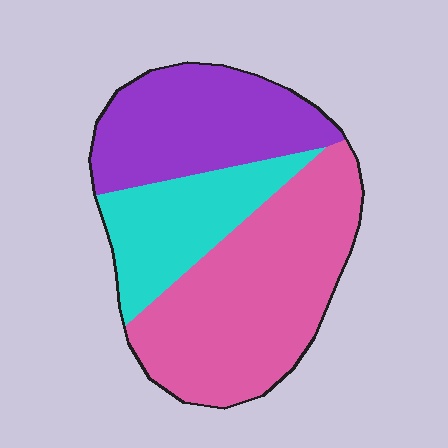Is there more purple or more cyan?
Purple.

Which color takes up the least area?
Cyan, at roughly 20%.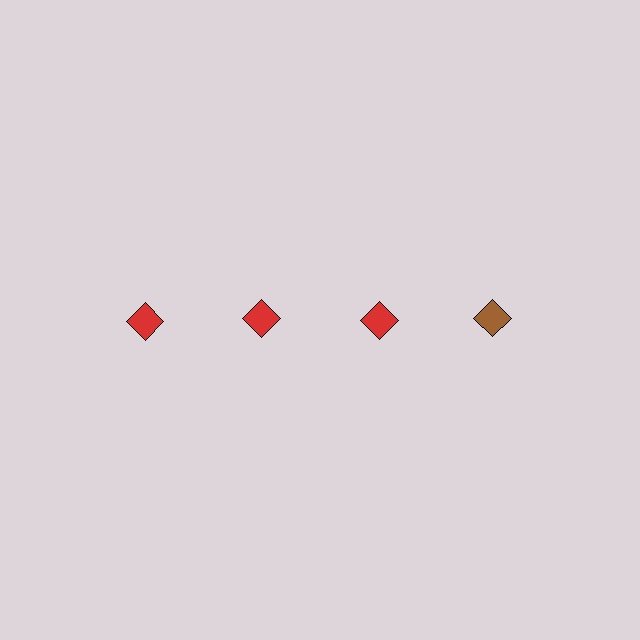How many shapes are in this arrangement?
There are 4 shapes arranged in a grid pattern.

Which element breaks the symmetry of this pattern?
The brown diamond in the top row, second from right column breaks the symmetry. All other shapes are red diamonds.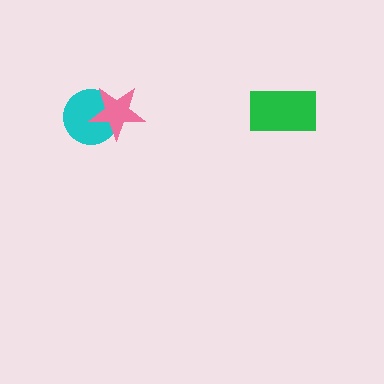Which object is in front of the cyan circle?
The pink star is in front of the cyan circle.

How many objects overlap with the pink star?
1 object overlaps with the pink star.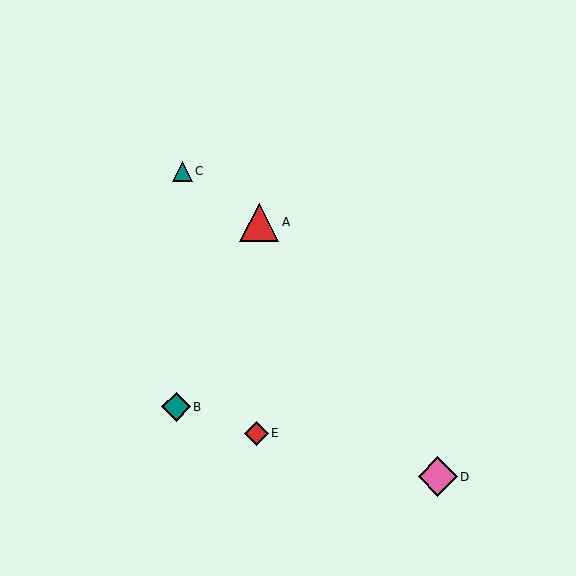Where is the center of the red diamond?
The center of the red diamond is at (257, 433).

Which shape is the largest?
The pink diamond (labeled D) is the largest.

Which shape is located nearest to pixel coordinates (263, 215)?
The red triangle (labeled A) at (259, 222) is nearest to that location.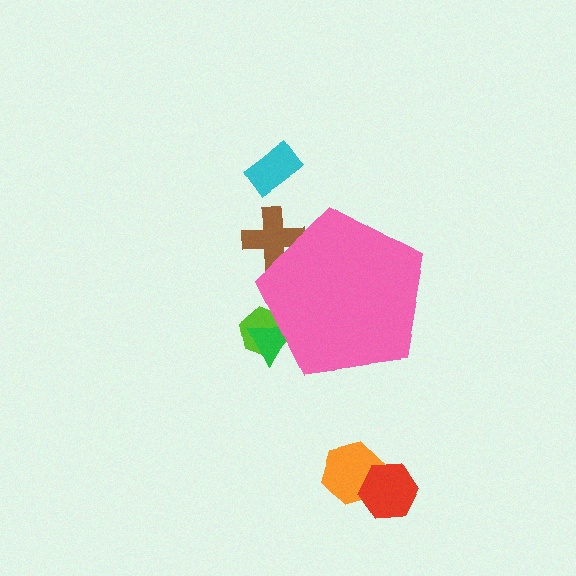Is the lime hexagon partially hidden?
Yes, the lime hexagon is partially hidden behind the pink pentagon.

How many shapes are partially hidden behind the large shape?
3 shapes are partially hidden.